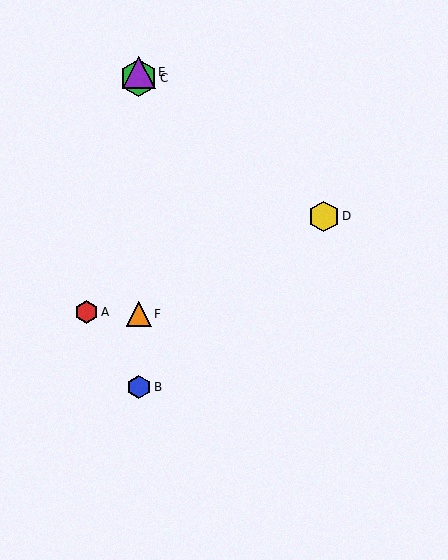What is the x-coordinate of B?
Object B is at x≈139.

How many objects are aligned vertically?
4 objects (B, C, E, F) are aligned vertically.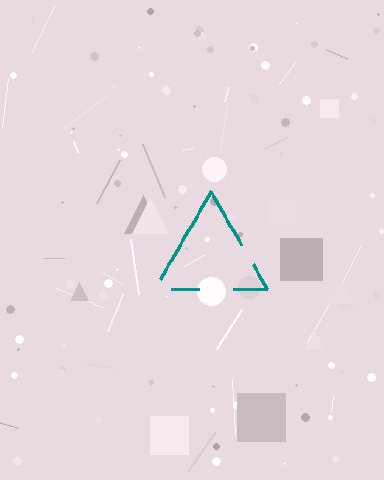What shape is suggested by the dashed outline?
The dashed outline suggests a triangle.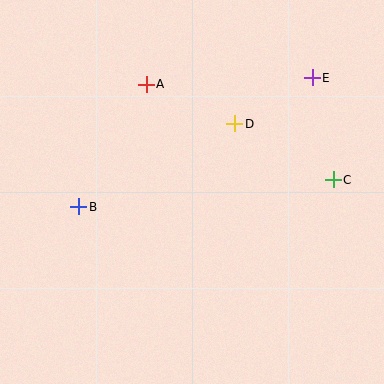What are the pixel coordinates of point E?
Point E is at (312, 78).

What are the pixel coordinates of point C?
Point C is at (333, 180).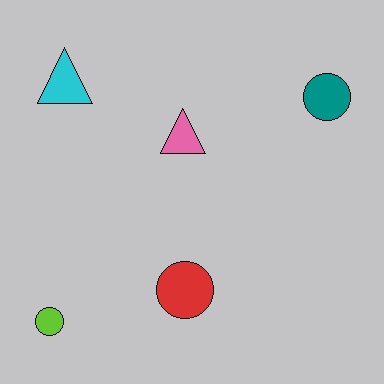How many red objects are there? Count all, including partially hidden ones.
There is 1 red object.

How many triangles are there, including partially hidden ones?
There are 2 triangles.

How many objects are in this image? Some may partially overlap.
There are 5 objects.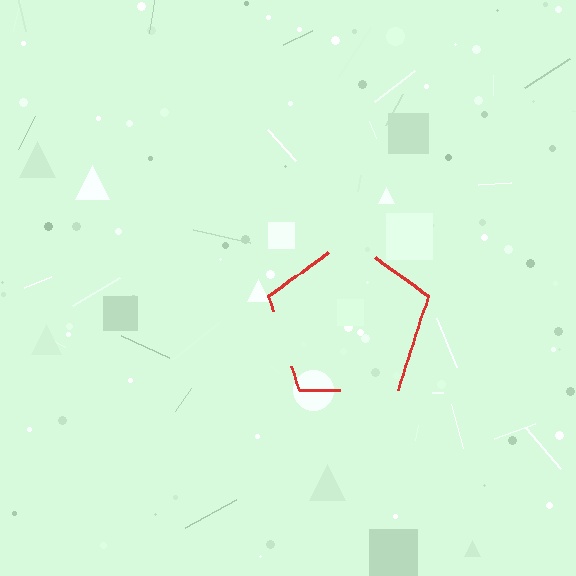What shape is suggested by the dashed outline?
The dashed outline suggests a pentagon.